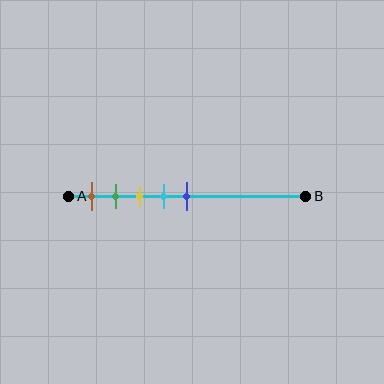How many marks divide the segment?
There are 5 marks dividing the segment.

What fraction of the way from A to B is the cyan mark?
The cyan mark is approximately 40% (0.4) of the way from A to B.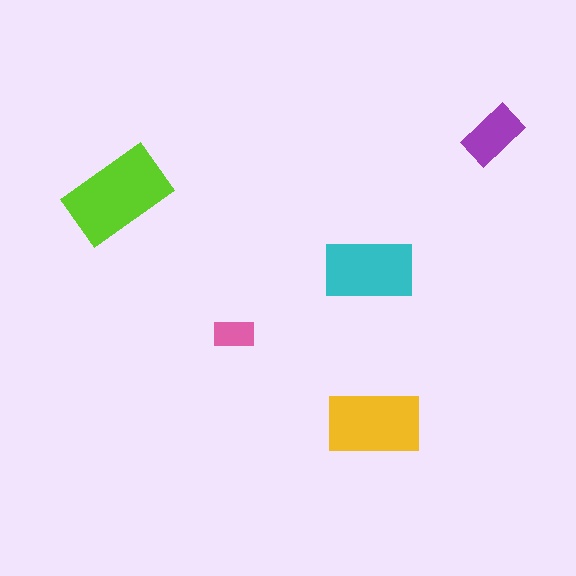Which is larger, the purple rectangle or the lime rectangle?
The lime one.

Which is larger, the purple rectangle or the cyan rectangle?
The cyan one.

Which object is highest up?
The purple rectangle is topmost.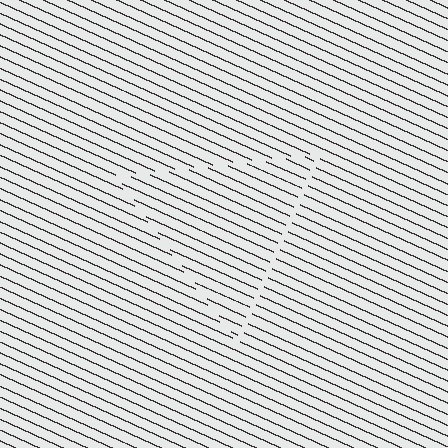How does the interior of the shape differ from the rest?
The interior of the shape contains the same grating, shifted by half a period — the contour is defined by the phase discontinuity where line-ends from the inner and outer gratings abut.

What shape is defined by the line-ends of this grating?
An illusory triangle. The interior of the shape contains the same grating, shifted by half a period — the contour is defined by the phase discontinuity where line-ends from the inner and outer gratings abut.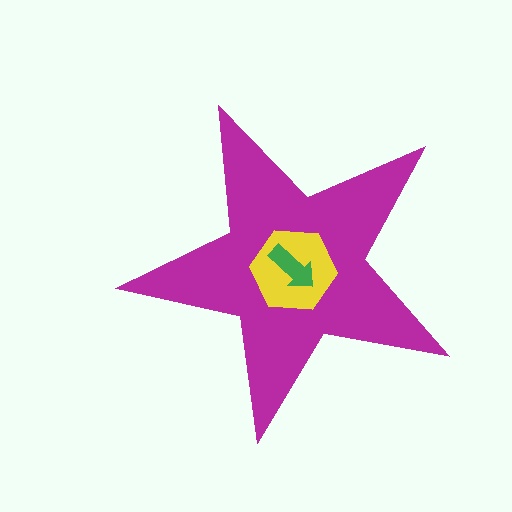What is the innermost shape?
The green arrow.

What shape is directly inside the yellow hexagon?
The green arrow.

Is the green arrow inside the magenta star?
Yes.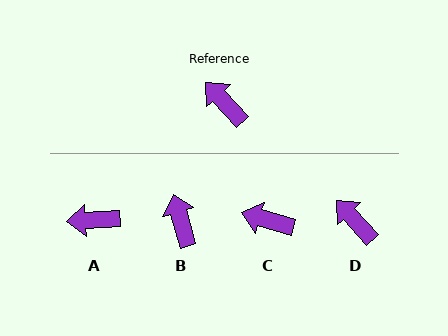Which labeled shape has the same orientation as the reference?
D.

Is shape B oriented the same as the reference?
No, it is off by about 27 degrees.